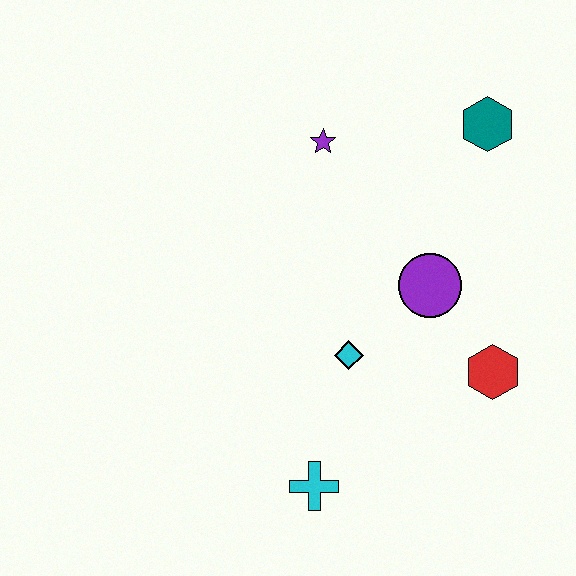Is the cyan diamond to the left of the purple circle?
Yes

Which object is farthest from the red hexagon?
The purple star is farthest from the red hexagon.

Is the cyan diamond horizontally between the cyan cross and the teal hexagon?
Yes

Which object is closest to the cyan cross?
The cyan diamond is closest to the cyan cross.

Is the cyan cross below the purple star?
Yes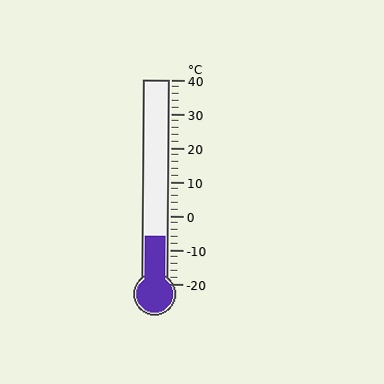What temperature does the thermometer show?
The thermometer shows approximately -6°C.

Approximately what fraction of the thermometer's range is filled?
The thermometer is filled to approximately 25% of its range.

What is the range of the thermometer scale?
The thermometer scale ranges from -20°C to 40°C.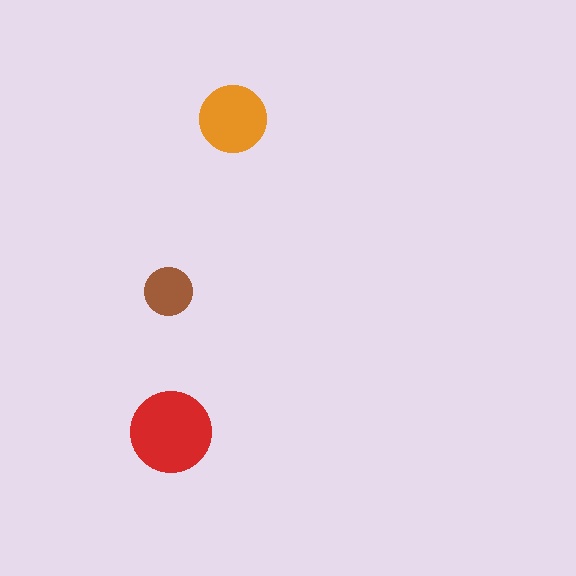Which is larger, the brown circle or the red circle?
The red one.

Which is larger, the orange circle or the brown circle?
The orange one.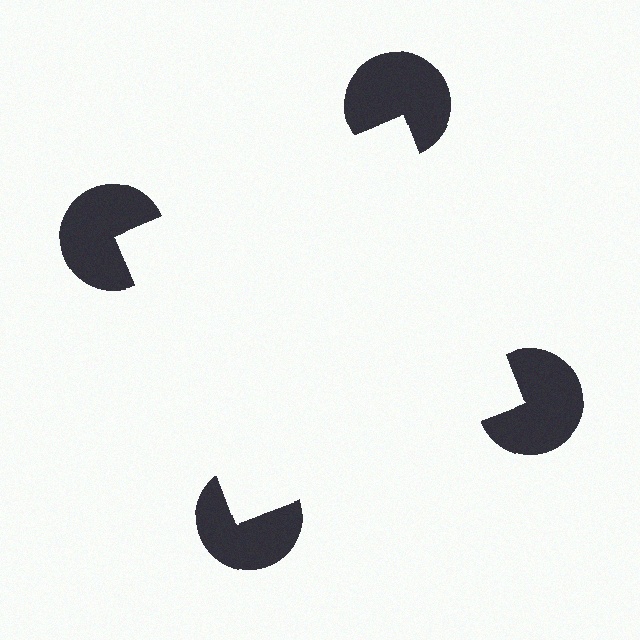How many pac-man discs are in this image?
There are 4 — one at each vertex of the illusory square.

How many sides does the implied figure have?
4 sides.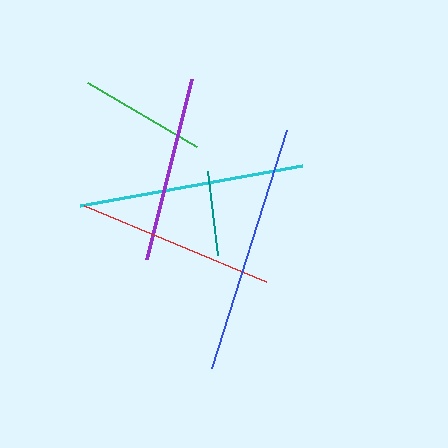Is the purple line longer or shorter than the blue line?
The blue line is longer than the purple line.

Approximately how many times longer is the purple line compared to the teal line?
The purple line is approximately 2.2 times the length of the teal line.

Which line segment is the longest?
The blue line is the longest at approximately 249 pixels.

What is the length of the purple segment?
The purple segment is approximately 186 pixels long.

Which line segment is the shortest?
The teal line is the shortest at approximately 85 pixels.